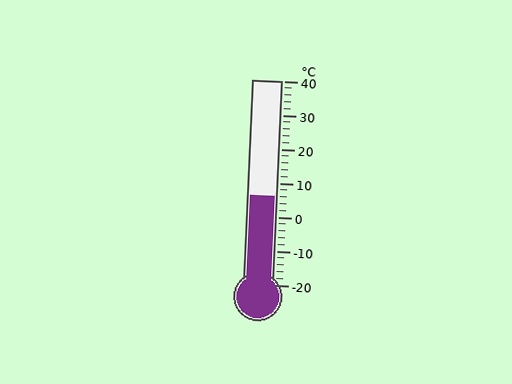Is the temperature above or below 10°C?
The temperature is below 10°C.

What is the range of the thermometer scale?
The thermometer scale ranges from -20°C to 40°C.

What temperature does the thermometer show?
The thermometer shows approximately 6°C.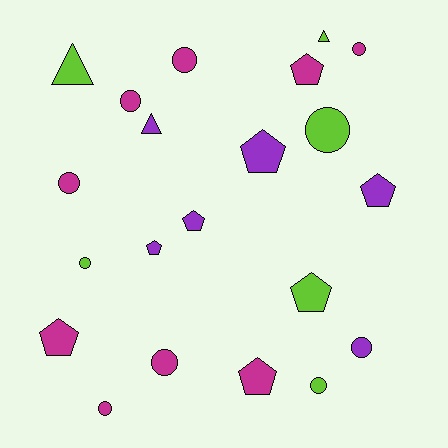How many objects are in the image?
There are 21 objects.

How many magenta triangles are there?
There are no magenta triangles.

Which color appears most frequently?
Magenta, with 9 objects.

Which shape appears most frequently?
Circle, with 10 objects.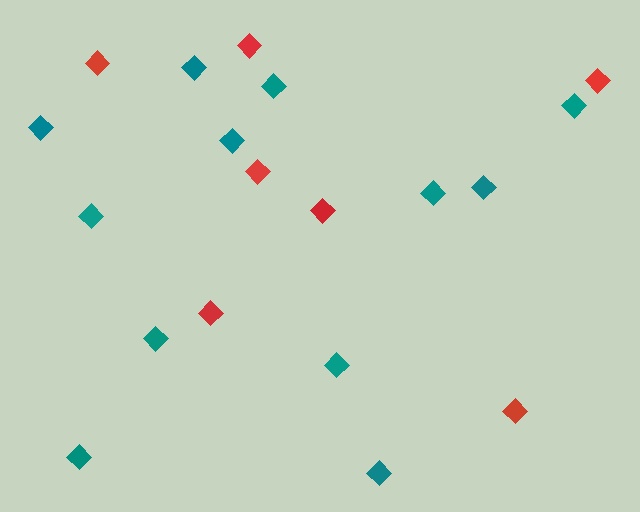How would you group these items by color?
There are 2 groups: one group of red diamonds (7) and one group of teal diamonds (12).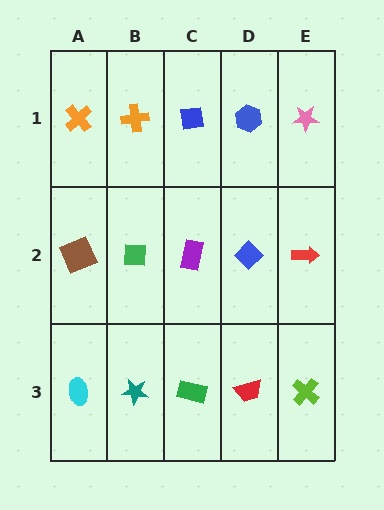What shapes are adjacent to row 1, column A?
A brown square (row 2, column A), an orange cross (row 1, column B).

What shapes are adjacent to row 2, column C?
A blue square (row 1, column C), a green rectangle (row 3, column C), a green square (row 2, column B), a blue diamond (row 2, column D).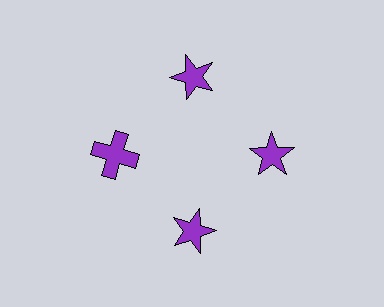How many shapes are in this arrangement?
There are 4 shapes arranged in a ring pattern.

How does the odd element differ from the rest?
It has a different shape: cross instead of star.